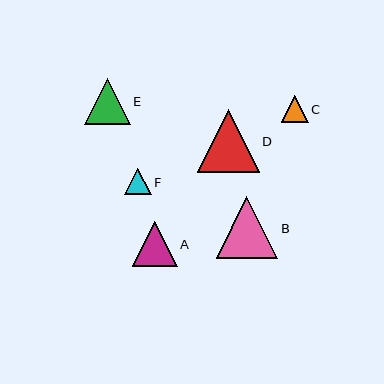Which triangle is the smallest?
Triangle C is the smallest with a size of approximately 27 pixels.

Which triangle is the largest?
Triangle D is the largest with a size of approximately 62 pixels.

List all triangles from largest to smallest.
From largest to smallest: D, B, E, A, F, C.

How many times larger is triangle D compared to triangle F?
Triangle D is approximately 2.3 times the size of triangle F.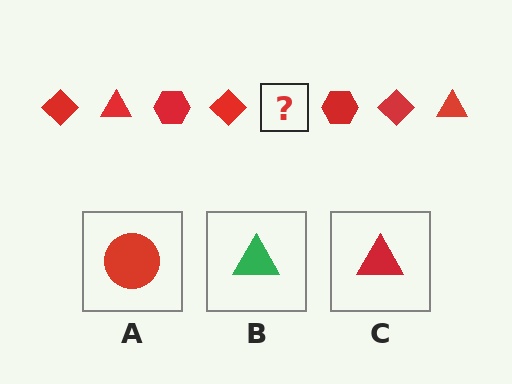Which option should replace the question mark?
Option C.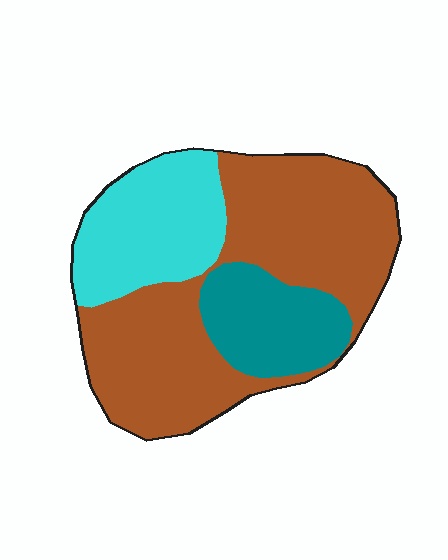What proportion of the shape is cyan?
Cyan takes up about one quarter (1/4) of the shape.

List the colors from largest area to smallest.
From largest to smallest: brown, cyan, teal.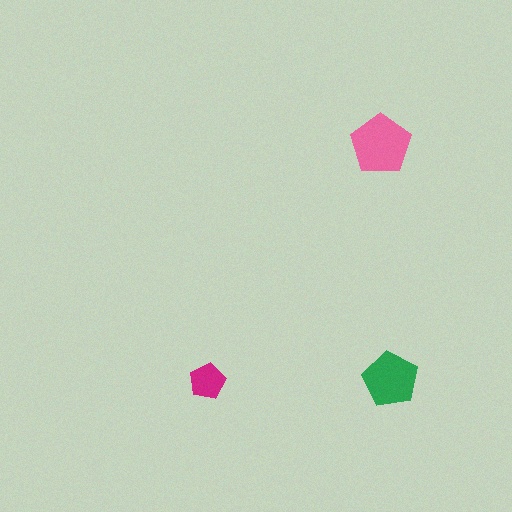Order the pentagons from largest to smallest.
the pink one, the green one, the magenta one.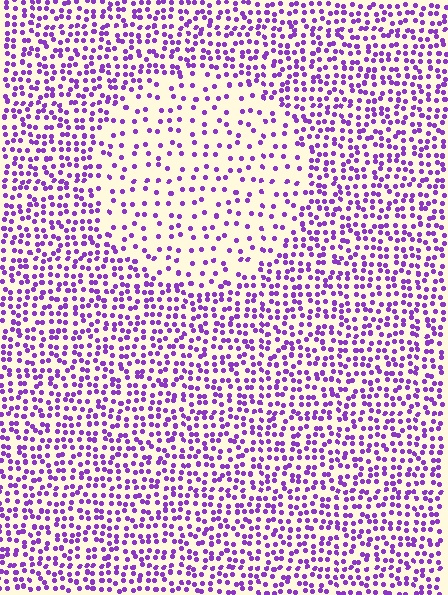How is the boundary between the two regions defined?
The boundary is defined by a change in element density (approximately 2.2x ratio). All elements are the same color, size, and shape.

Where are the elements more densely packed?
The elements are more densely packed outside the circle boundary.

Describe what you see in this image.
The image contains small purple elements arranged at two different densities. A circle-shaped region is visible where the elements are less densely packed than the surrounding area.